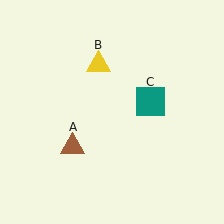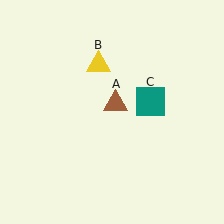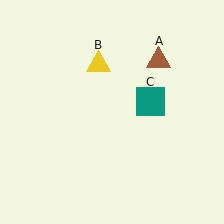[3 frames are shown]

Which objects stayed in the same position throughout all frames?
Yellow triangle (object B) and teal square (object C) remained stationary.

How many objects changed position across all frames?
1 object changed position: brown triangle (object A).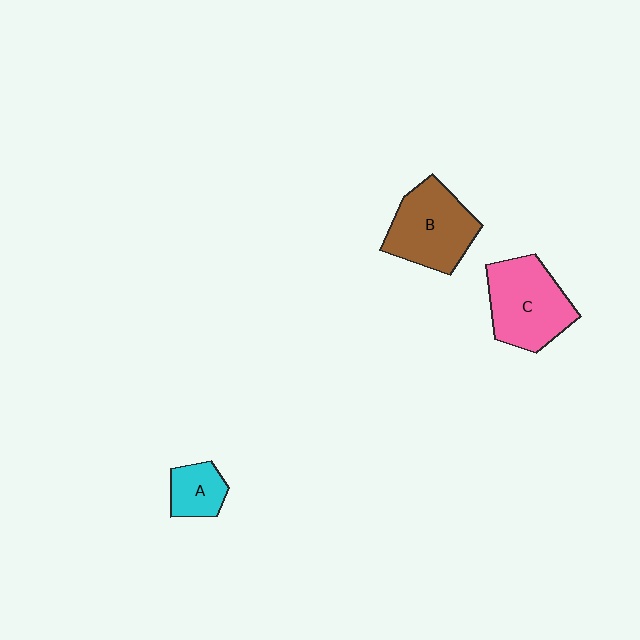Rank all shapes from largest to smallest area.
From largest to smallest: C (pink), B (brown), A (cyan).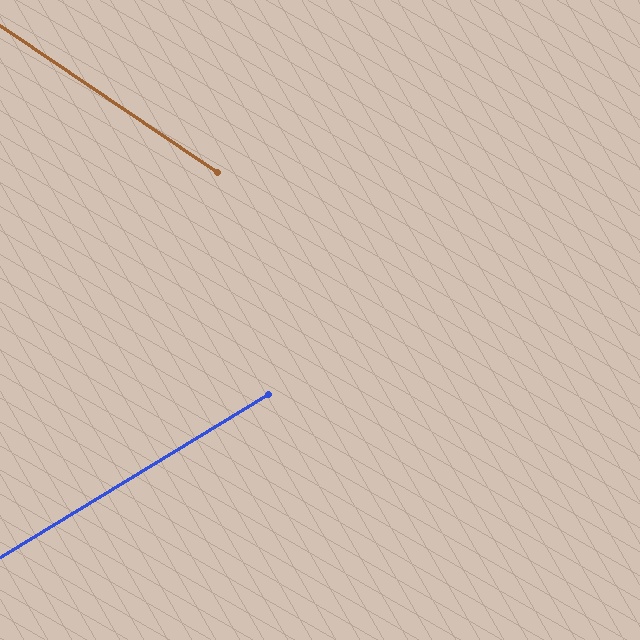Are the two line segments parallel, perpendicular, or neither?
Neither parallel nor perpendicular — they differ by about 65°.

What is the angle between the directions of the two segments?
Approximately 65 degrees.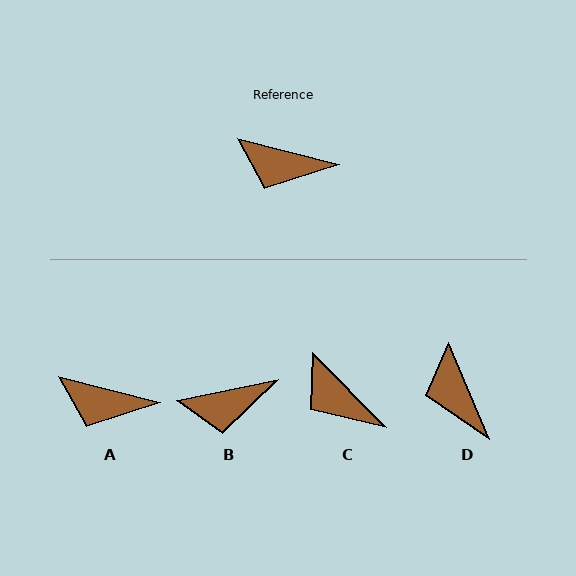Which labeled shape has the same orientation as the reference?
A.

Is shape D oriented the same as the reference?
No, it is off by about 53 degrees.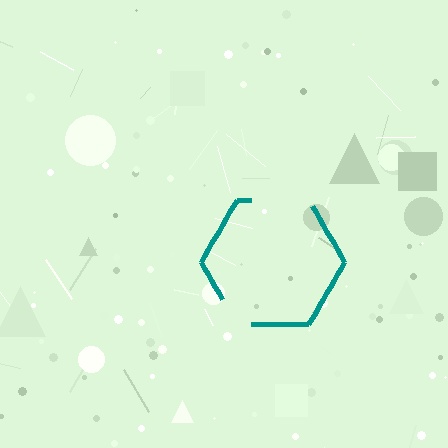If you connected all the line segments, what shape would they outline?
They would outline a hexagon.